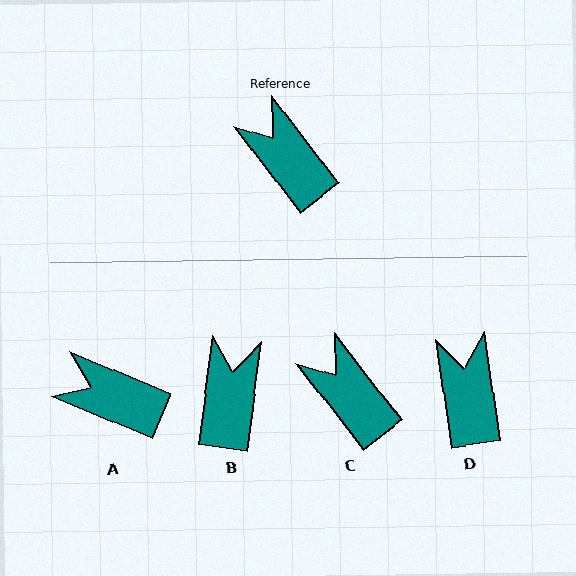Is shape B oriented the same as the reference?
No, it is off by about 45 degrees.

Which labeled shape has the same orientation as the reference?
C.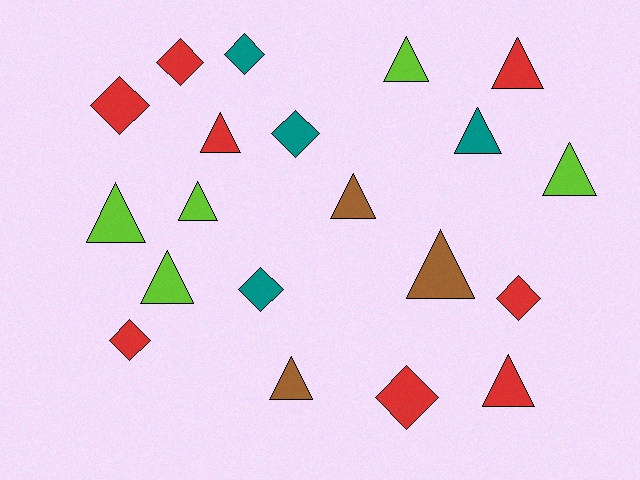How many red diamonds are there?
There are 5 red diamonds.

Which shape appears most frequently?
Triangle, with 12 objects.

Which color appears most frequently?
Red, with 8 objects.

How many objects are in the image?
There are 20 objects.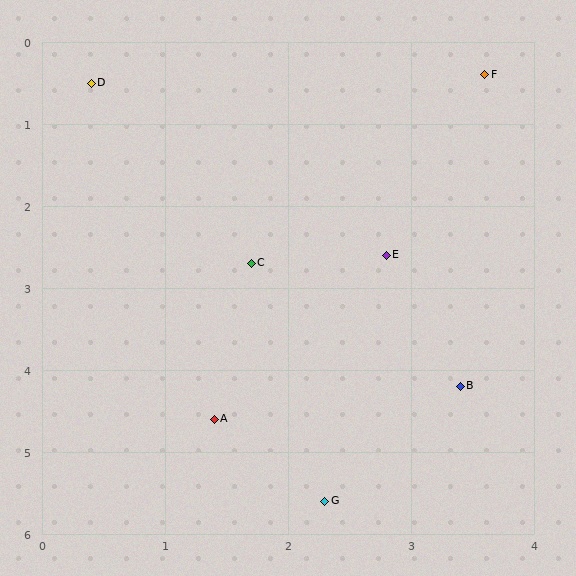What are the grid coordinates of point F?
Point F is at approximately (3.6, 0.4).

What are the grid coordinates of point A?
Point A is at approximately (1.4, 4.6).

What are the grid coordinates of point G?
Point G is at approximately (2.3, 5.6).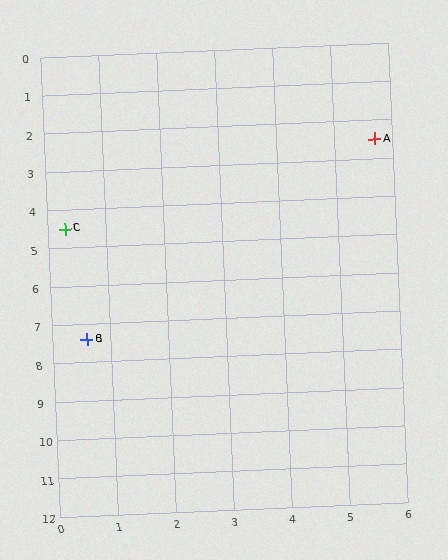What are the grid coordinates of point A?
Point A is at approximately (5.7, 2.5).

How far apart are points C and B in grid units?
Points C and B are about 2.9 grid units apart.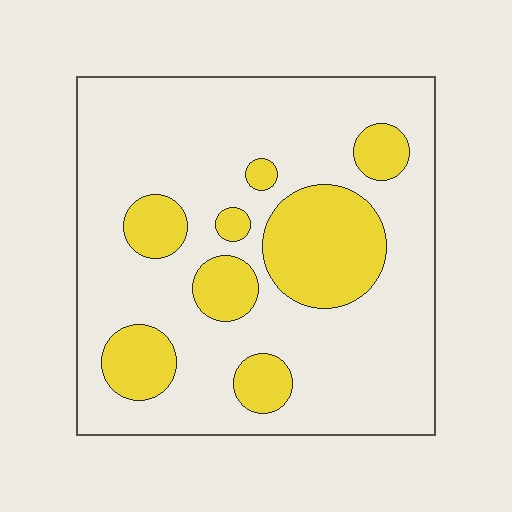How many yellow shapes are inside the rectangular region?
8.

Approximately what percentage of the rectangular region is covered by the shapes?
Approximately 25%.